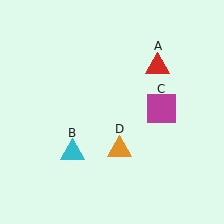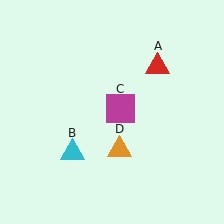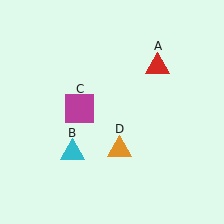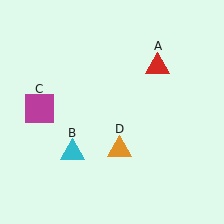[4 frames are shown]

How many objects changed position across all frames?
1 object changed position: magenta square (object C).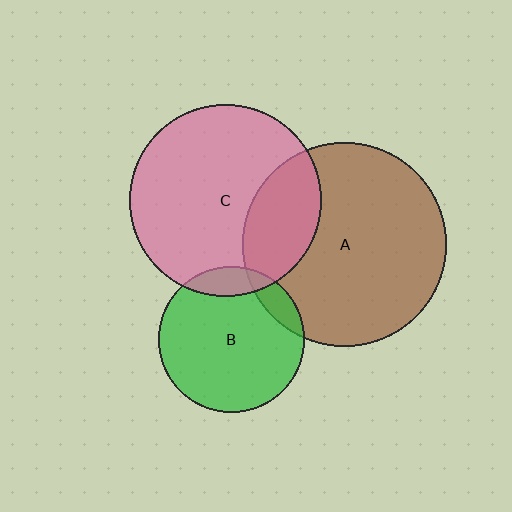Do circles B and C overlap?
Yes.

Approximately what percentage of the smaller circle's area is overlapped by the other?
Approximately 10%.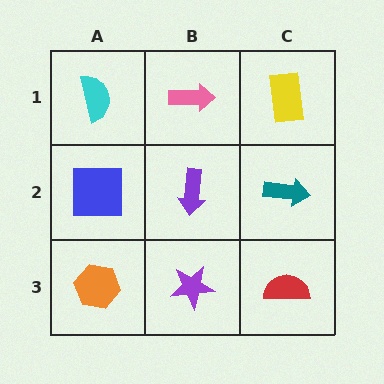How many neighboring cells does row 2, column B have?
4.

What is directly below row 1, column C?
A teal arrow.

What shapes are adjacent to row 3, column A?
A blue square (row 2, column A), a purple star (row 3, column B).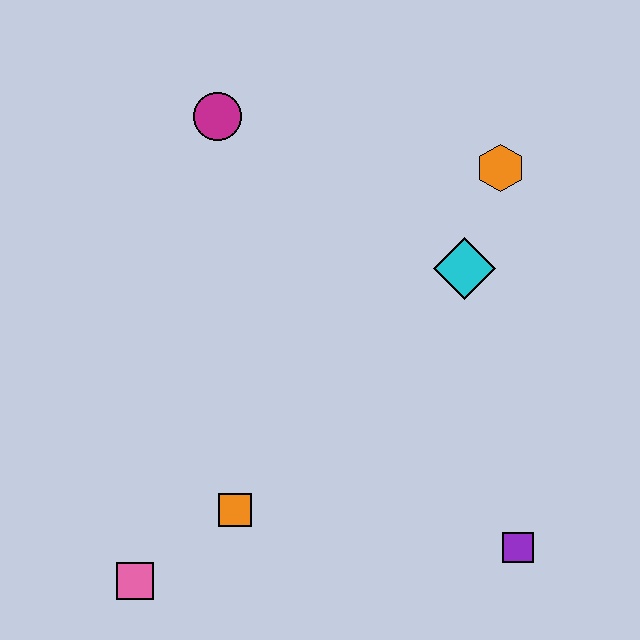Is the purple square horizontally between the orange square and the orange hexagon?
No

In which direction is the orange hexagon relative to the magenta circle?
The orange hexagon is to the right of the magenta circle.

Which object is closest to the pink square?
The orange square is closest to the pink square.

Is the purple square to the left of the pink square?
No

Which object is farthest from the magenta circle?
The purple square is farthest from the magenta circle.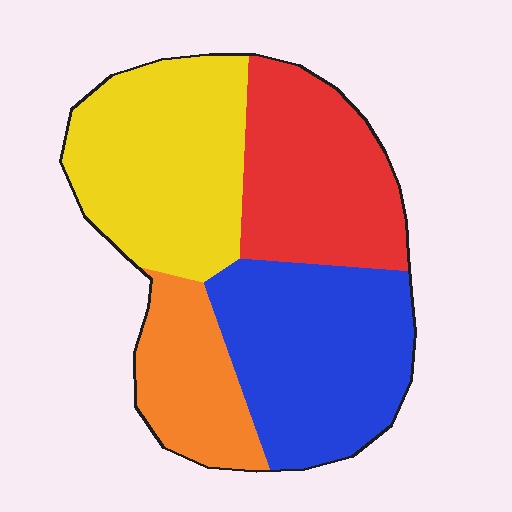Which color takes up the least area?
Orange, at roughly 15%.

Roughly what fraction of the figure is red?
Red covers about 25% of the figure.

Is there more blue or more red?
Blue.